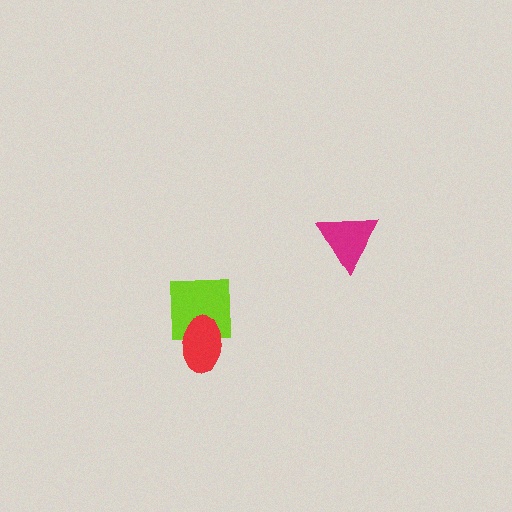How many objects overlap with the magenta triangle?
0 objects overlap with the magenta triangle.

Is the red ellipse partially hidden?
No, no other shape covers it.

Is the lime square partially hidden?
Yes, it is partially covered by another shape.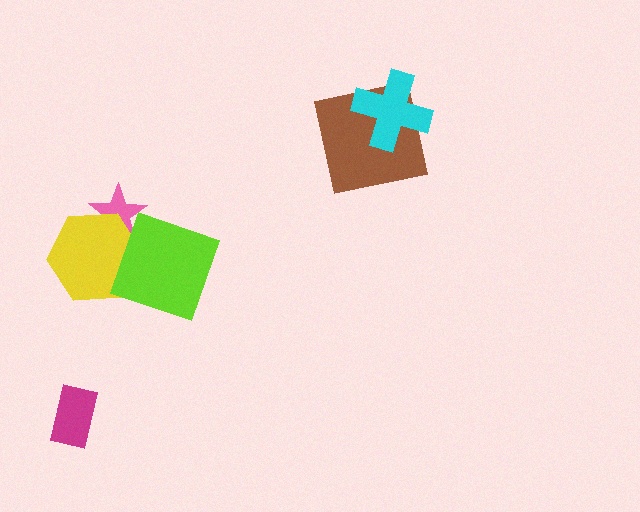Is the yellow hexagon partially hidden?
Yes, it is partially covered by another shape.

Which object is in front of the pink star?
The yellow hexagon is in front of the pink star.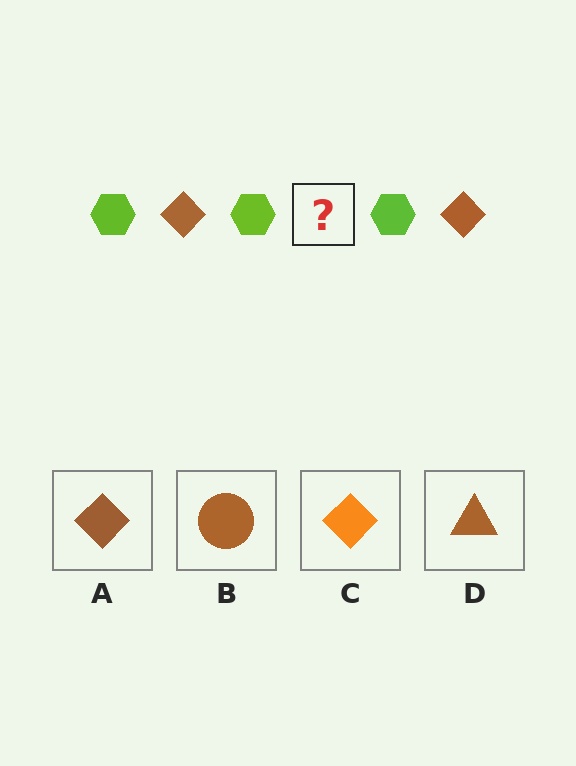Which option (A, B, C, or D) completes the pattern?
A.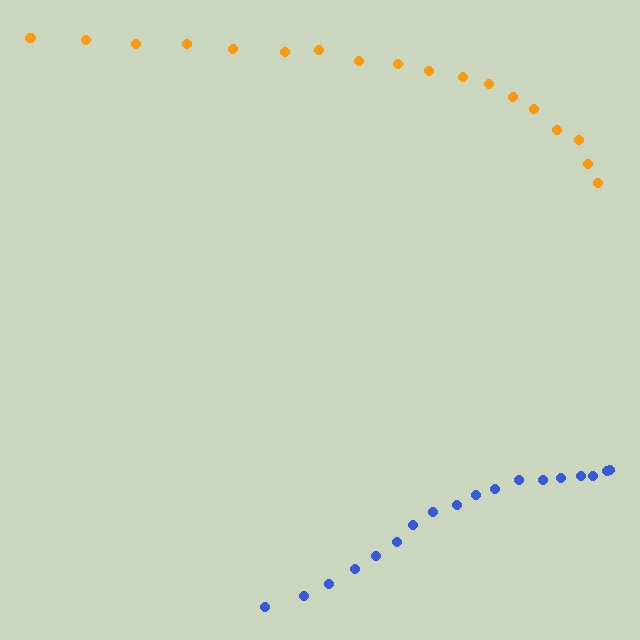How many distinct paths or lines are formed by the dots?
There are 2 distinct paths.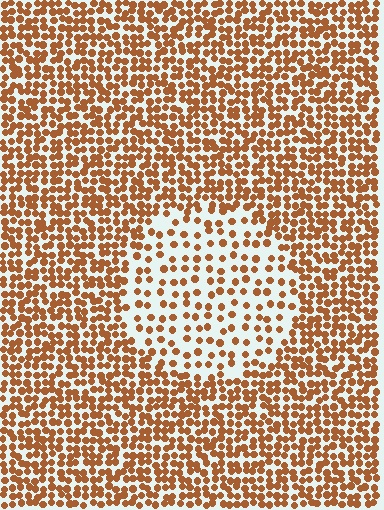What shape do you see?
I see a circle.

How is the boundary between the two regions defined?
The boundary is defined by a change in element density (approximately 2.2x ratio). All elements are the same color, size, and shape.